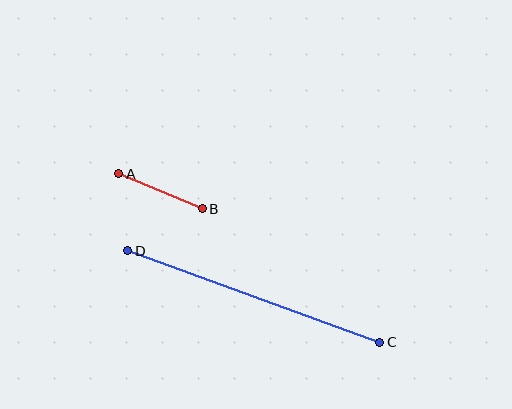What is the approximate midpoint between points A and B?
The midpoint is at approximately (161, 191) pixels.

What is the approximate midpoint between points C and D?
The midpoint is at approximately (254, 297) pixels.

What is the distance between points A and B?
The distance is approximately 91 pixels.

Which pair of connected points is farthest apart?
Points C and D are farthest apart.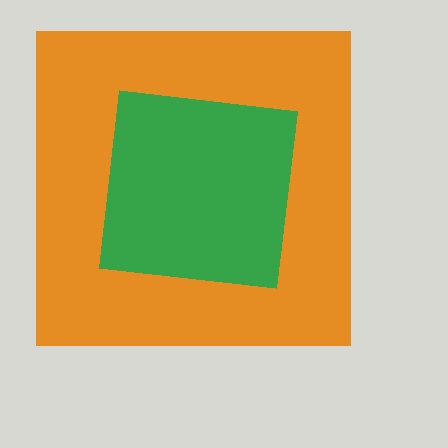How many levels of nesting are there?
2.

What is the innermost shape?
The green square.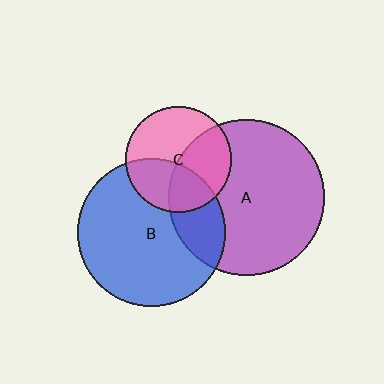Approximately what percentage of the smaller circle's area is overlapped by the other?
Approximately 25%.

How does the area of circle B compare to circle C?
Approximately 2.0 times.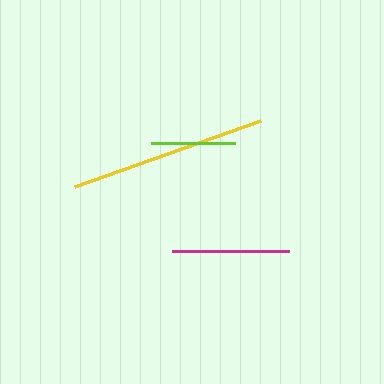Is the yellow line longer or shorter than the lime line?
The yellow line is longer than the lime line.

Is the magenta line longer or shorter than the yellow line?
The yellow line is longer than the magenta line.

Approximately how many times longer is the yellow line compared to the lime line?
The yellow line is approximately 2.3 times the length of the lime line.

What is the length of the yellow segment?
The yellow segment is approximately 197 pixels long.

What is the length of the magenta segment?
The magenta segment is approximately 117 pixels long.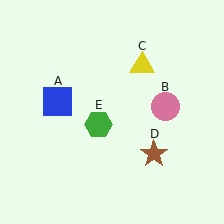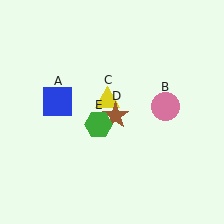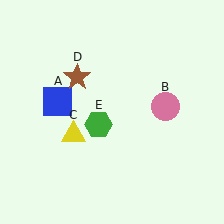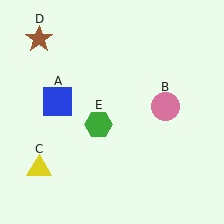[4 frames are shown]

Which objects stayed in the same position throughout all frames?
Blue square (object A) and pink circle (object B) and green hexagon (object E) remained stationary.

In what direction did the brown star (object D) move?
The brown star (object D) moved up and to the left.